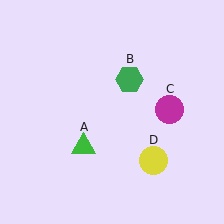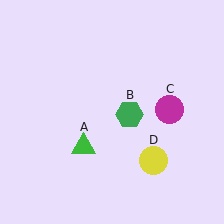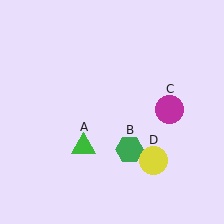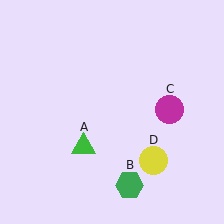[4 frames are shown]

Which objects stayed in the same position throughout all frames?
Green triangle (object A) and magenta circle (object C) and yellow circle (object D) remained stationary.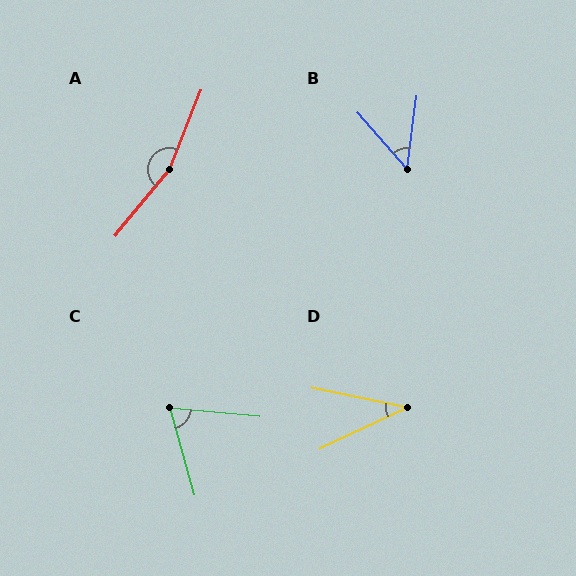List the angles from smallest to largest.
D (37°), B (49°), C (69°), A (162°).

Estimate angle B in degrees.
Approximately 49 degrees.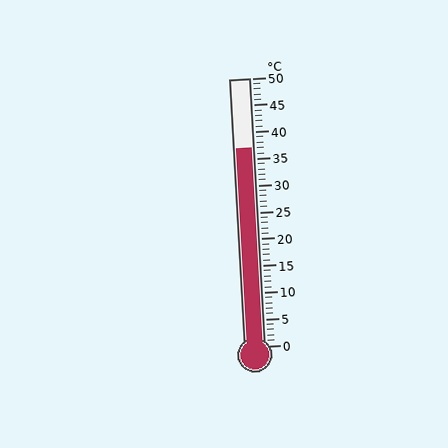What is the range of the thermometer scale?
The thermometer scale ranges from 0°C to 50°C.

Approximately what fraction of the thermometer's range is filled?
The thermometer is filled to approximately 75% of its range.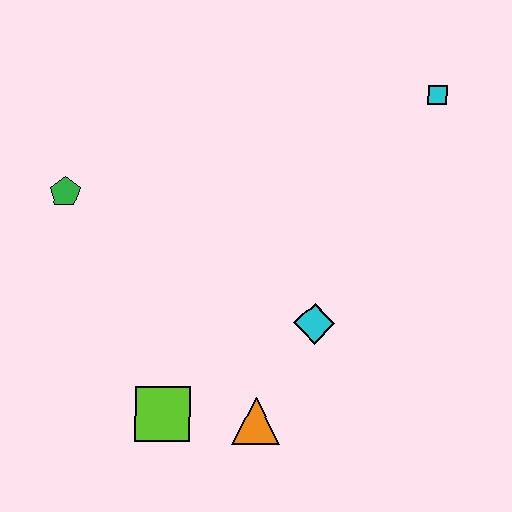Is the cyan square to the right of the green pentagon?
Yes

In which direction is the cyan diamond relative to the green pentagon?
The cyan diamond is to the right of the green pentagon.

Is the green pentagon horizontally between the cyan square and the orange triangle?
No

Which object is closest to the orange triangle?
The lime square is closest to the orange triangle.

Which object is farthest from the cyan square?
The lime square is farthest from the cyan square.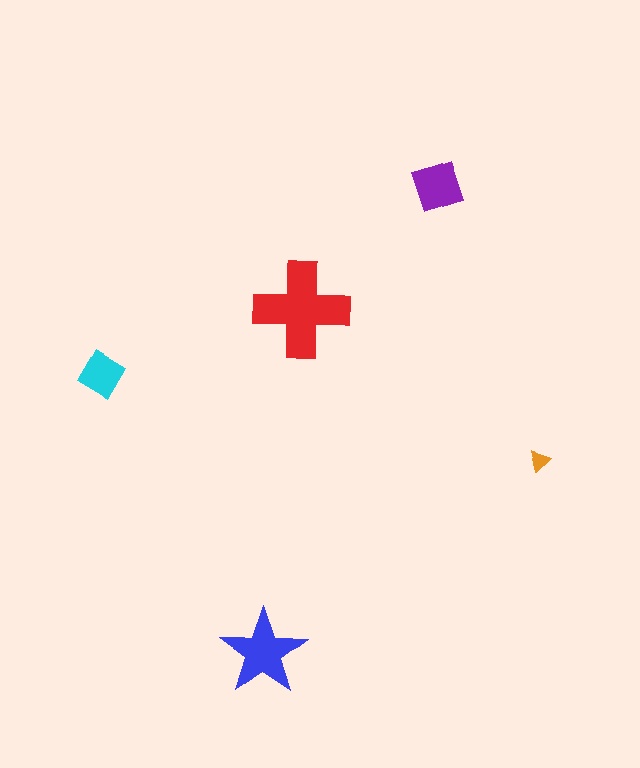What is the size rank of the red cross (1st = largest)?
1st.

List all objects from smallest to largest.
The orange triangle, the cyan diamond, the purple diamond, the blue star, the red cross.